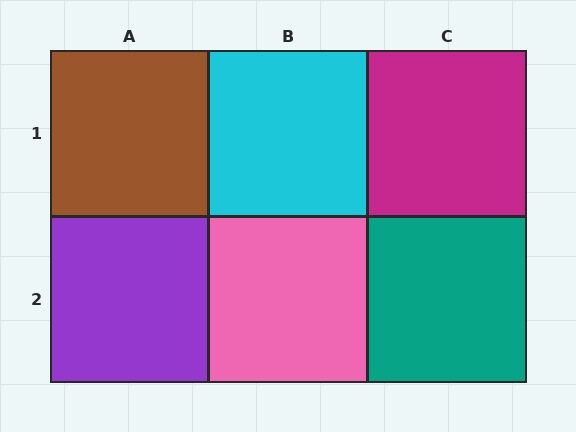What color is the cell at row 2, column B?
Pink.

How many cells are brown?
1 cell is brown.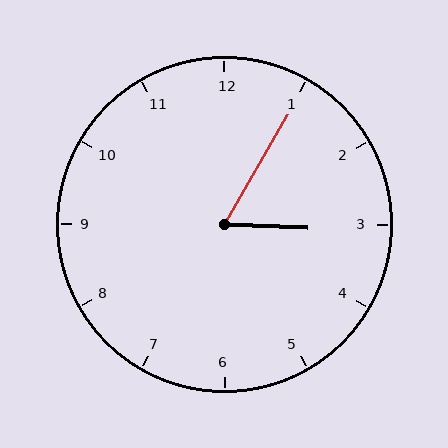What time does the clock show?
3:05.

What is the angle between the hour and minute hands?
Approximately 62 degrees.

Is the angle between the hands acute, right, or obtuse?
It is acute.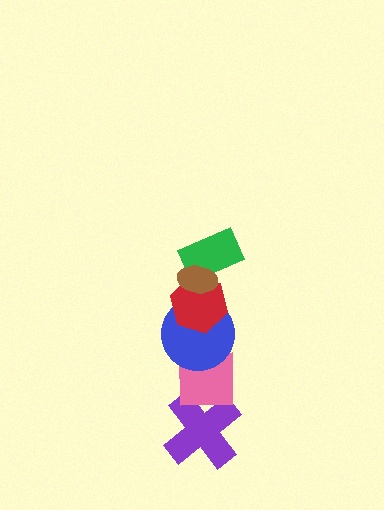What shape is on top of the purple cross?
The pink square is on top of the purple cross.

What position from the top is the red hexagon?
The red hexagon is 3rd from the top.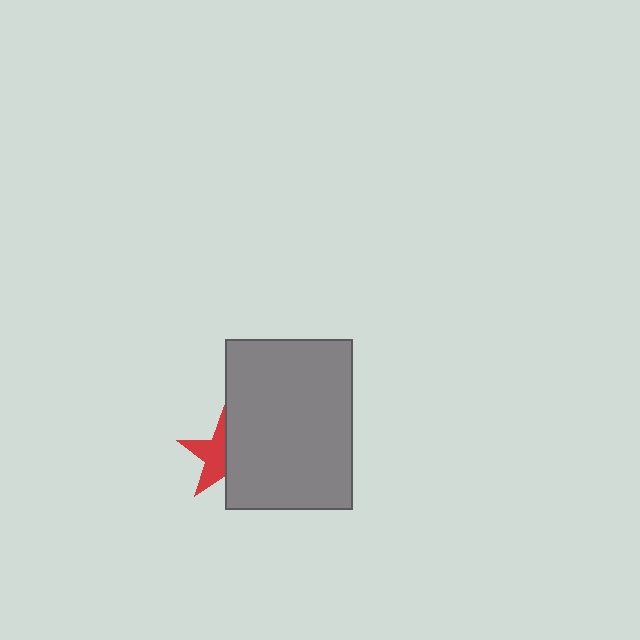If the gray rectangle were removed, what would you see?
You would see the complete red star.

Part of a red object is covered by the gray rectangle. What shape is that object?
It is a star.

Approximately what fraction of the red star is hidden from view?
Roughly 48% of the red star is hidden behind the gray rectangle.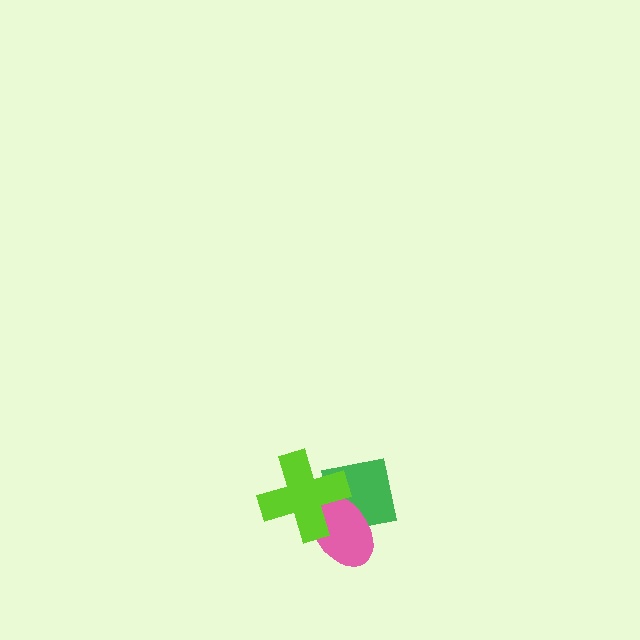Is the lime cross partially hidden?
No, no other shape covers it.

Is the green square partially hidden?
Yes, it is partially covered by another shape.